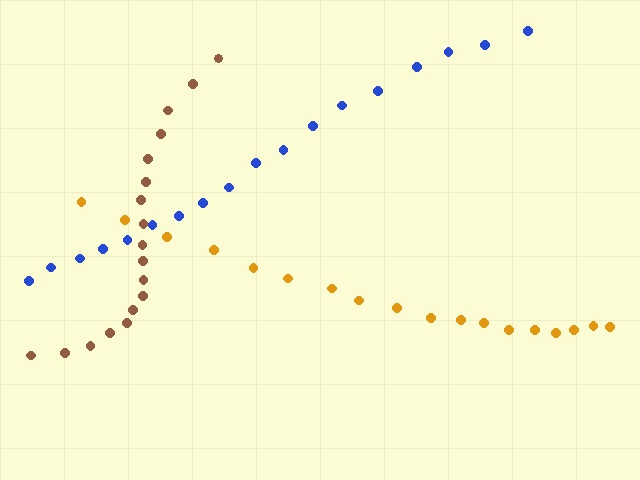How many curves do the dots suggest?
There are 3 distinct paths.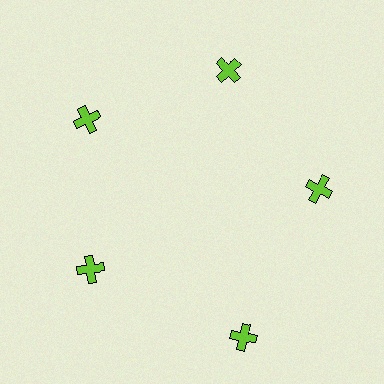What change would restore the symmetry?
The symmetry would be restored by moving it inward, back onto the ring so that all 5 crosses sit at equal angles and equal distance from the center.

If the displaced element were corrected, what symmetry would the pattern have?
It would have 5-fold rotational symmetry — the pattern would map onto itself every 72 degrees.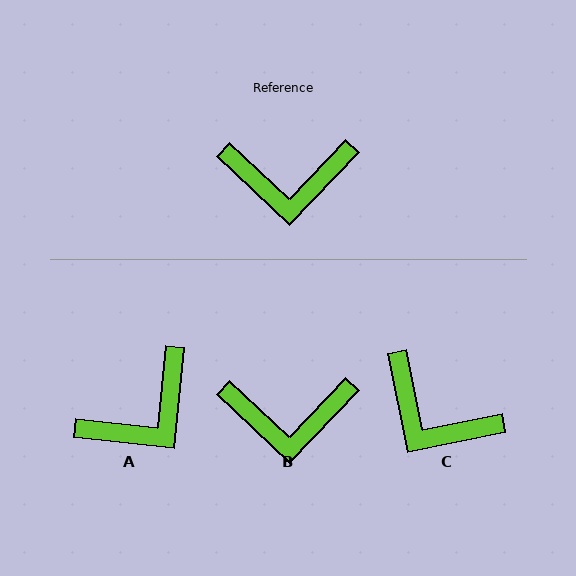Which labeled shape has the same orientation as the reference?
B.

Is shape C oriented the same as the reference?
No, it is off by about 35 degrees.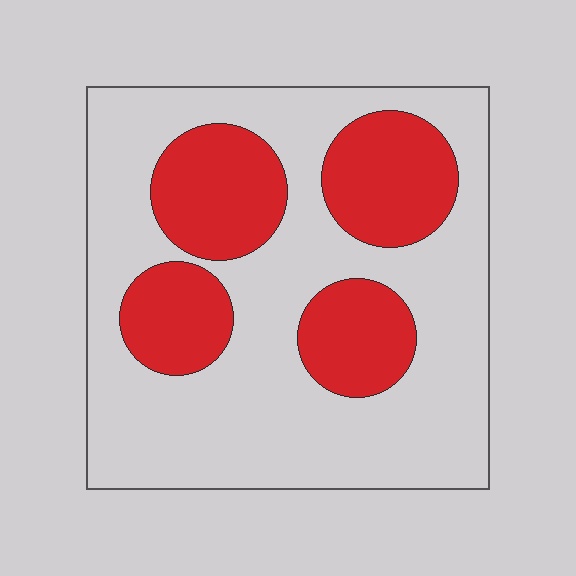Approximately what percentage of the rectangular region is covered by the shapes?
Approximately 30%.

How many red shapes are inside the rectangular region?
4.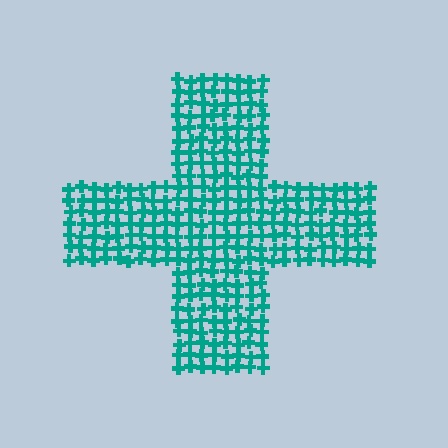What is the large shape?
The large shape is a cross.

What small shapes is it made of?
It is made of small crosses.